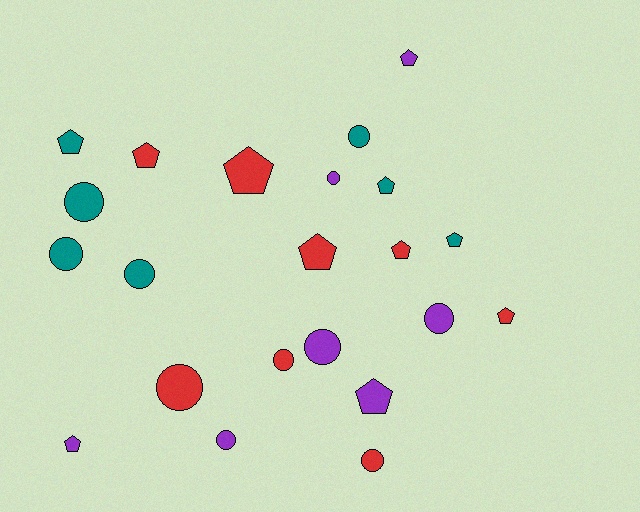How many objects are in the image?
There are 22 objects.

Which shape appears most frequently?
Pentagon, with 11 objects.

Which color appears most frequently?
Red, with 8 objects.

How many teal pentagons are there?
There are 3 teal pentagons.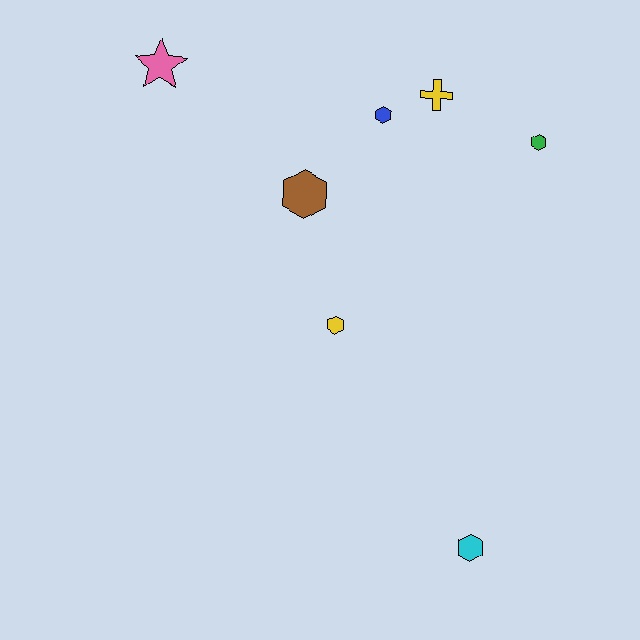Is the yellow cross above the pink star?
No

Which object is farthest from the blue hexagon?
The cyan hexagon is farthest from the blue hexagon.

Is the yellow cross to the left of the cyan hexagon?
Yes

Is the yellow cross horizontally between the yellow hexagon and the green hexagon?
Yes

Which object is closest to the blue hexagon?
The yellow cross is closest to the blue hexagon.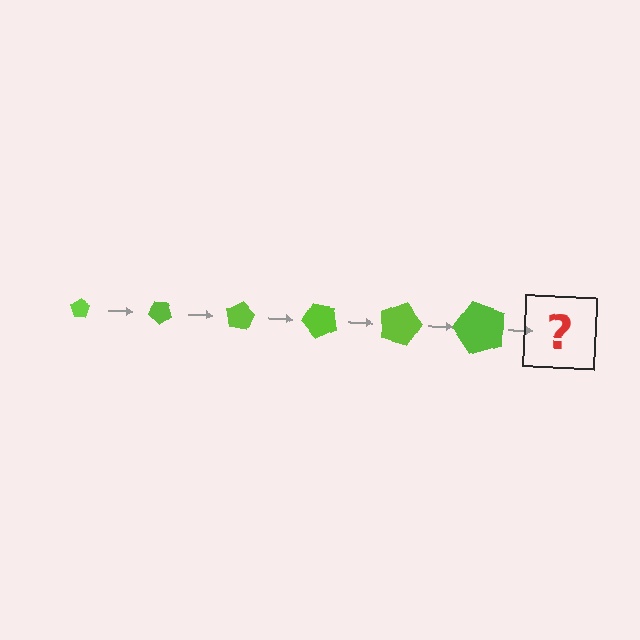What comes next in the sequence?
The next element should be a pentagon, larger than the previous one and rotated 240 degrees from the start.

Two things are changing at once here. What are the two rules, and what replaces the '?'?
The two rules are that the pentagon grows larger each step and it rotates 40 degrees each step. The '?' should be a pentagon, larger than the previous one and rotated 240 degrees from the start.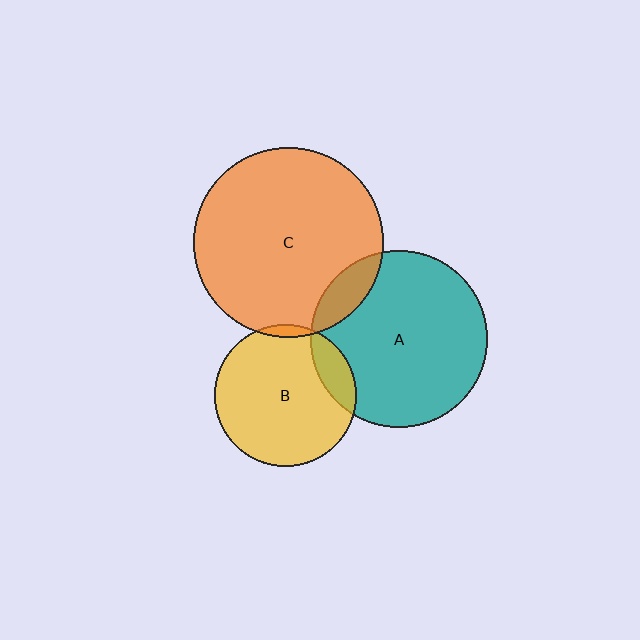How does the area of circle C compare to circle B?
Approximately 1.8 times.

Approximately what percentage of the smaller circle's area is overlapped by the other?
Approximately 5%.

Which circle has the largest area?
Circle C (orange).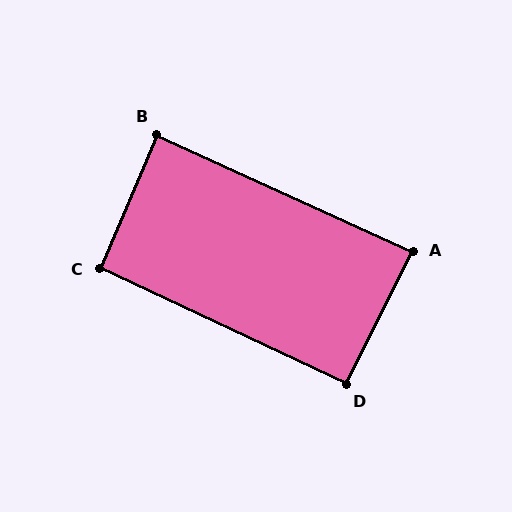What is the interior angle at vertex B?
Approximately 89 degrees (approximately right).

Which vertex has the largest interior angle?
C, at approximately 92 degrees.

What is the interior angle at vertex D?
Approximately 91 degrees (approximately right).